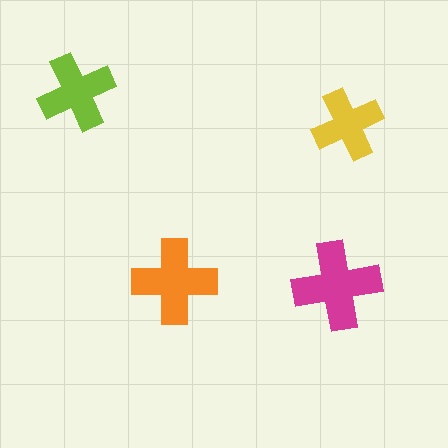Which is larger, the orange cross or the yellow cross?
The orange one.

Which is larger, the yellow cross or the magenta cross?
The magenta one.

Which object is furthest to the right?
The yellow cross is rightmost.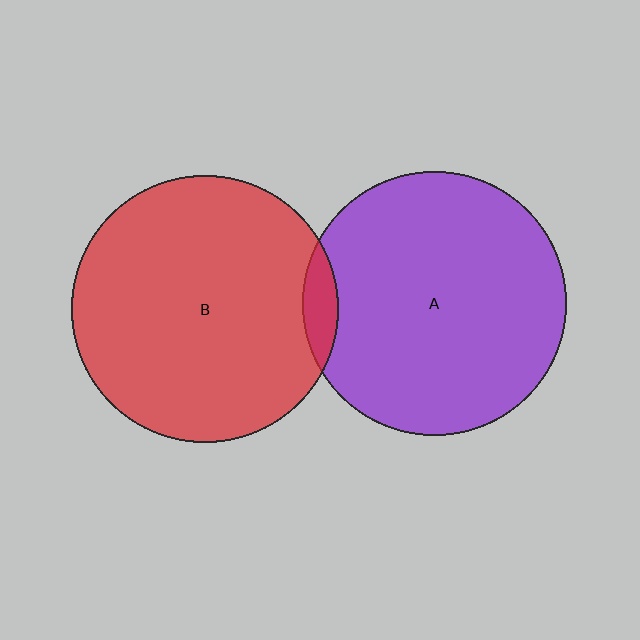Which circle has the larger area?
Circle B (red).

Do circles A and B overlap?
Yes.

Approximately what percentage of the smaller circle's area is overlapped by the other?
Approximately 5%.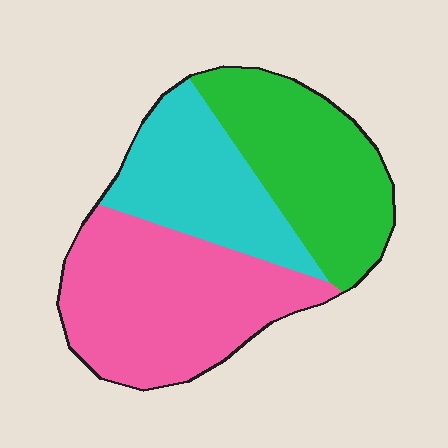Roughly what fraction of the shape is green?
Green takes up about one third (1/3) of the shape.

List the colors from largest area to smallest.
From largest to smallest: pink, green, cyan.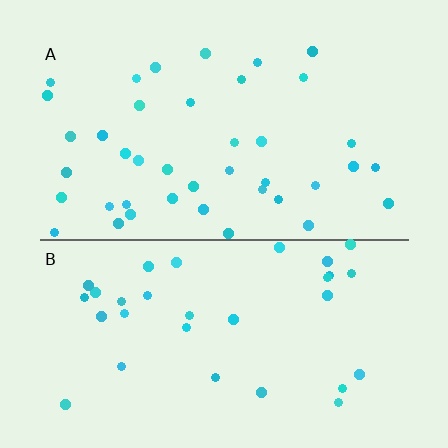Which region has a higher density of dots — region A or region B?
A (the top).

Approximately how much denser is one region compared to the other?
Approximately 1.3× — region A over region B.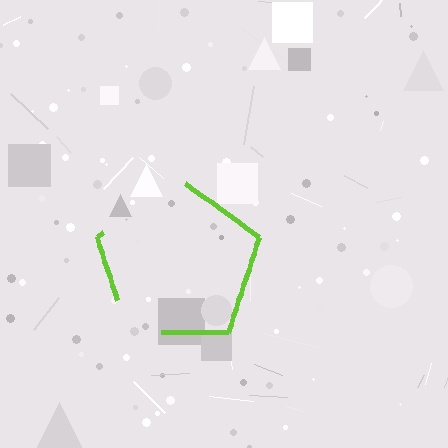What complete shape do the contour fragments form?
The contour fragments form a pentagon.